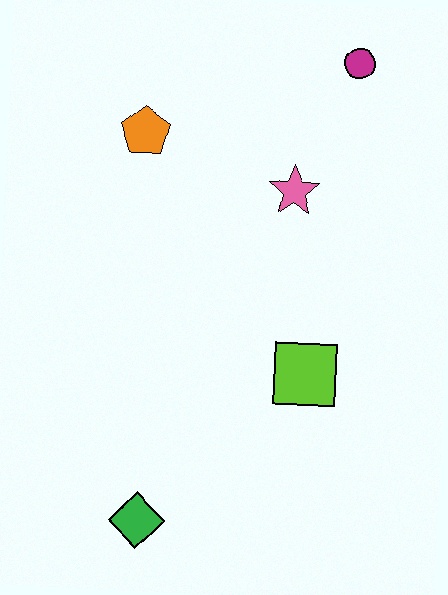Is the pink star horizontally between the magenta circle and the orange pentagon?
Yes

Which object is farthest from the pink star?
The green diamond is farthest from the pink star.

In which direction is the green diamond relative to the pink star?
The green diamond is below the pink star.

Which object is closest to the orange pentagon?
The pink star is closest to the orange pentagon.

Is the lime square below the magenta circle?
Yes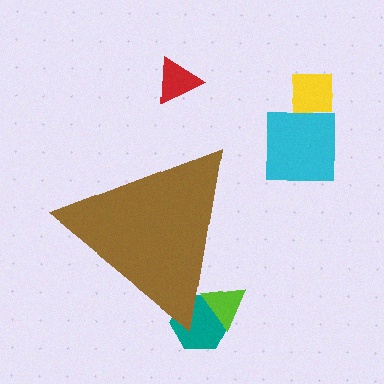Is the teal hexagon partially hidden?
Yes, the teal hexagon is partially hidden behind the brown triangle.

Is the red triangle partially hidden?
No, the red triangle is fully visible.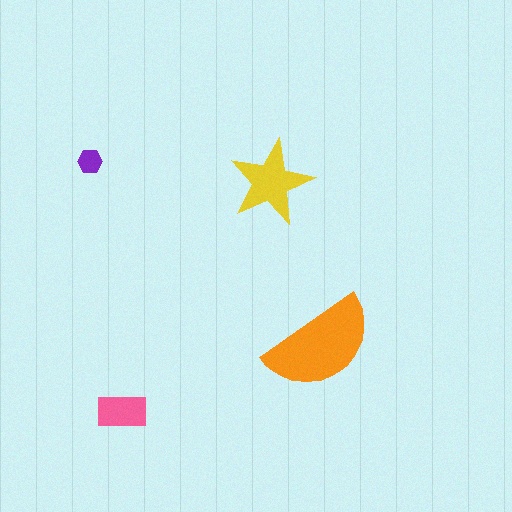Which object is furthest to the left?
The purple hexagon is leftmost.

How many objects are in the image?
There are 4 objects in the image.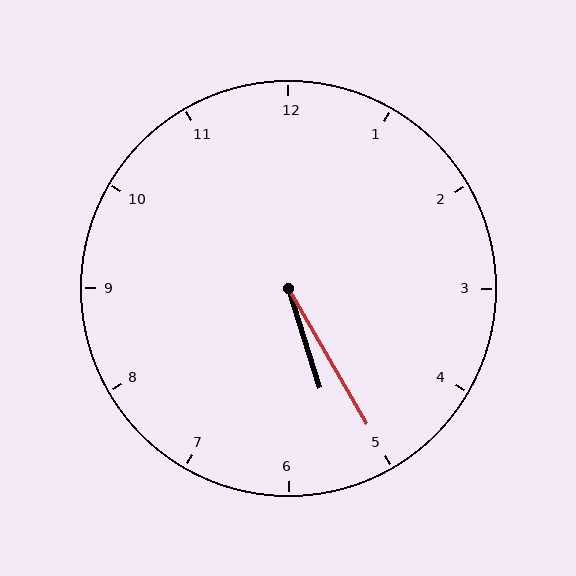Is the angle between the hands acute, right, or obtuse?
It is acute.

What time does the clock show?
5:25.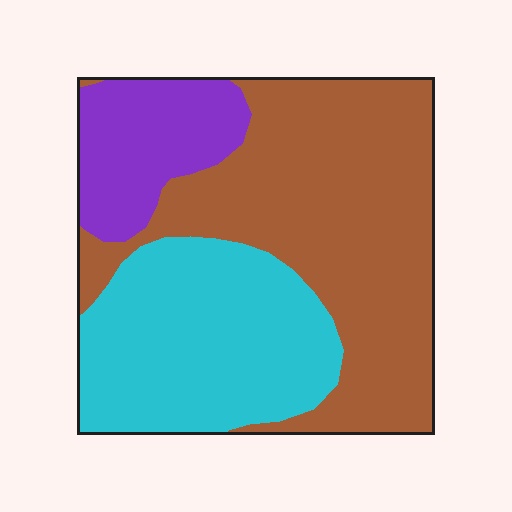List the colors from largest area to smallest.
From largest to smallest: brown, cyan, purple.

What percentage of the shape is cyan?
Cyan covers roughly 35% of the shape.